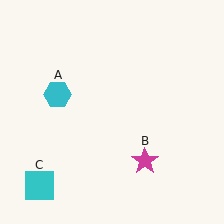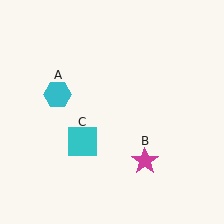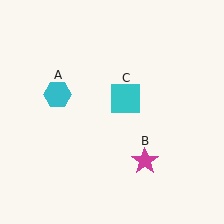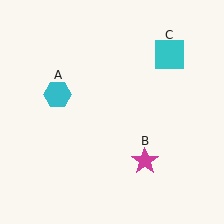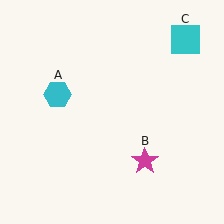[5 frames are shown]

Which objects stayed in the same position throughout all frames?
Cyan hexagon (object A) and magenta star (object B) remained stationary.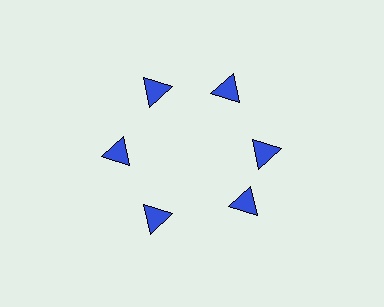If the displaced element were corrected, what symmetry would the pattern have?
It would have 6-fold rotational symmetry — the pattern would map onto itself every 60 degrees.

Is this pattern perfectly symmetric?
No. The 6 blue triangles are arranged in a ring, but one element near the 5 o'clock position is rotated out of alignment along the ring, breaking the 6-fold rotational symmetry.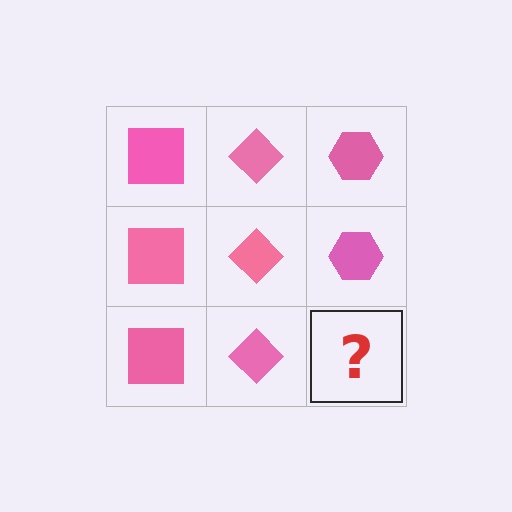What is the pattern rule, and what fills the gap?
The rule is that each column has a consistent shape. The gap should be filled with a pink hexagon.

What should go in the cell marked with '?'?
The missing cell should contain a pink hexagon.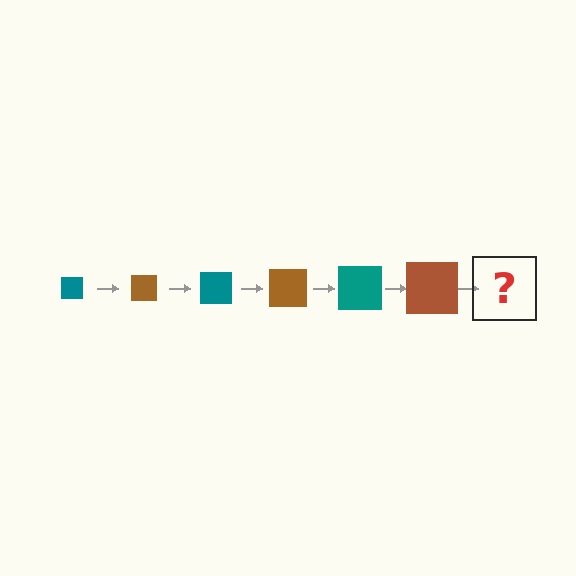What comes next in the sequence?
The next element should be a teal square, larger than the previous one.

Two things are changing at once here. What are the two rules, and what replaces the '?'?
The two rules are that the square grows larger each step and the color cycles through teal and brown. The '?' should be a teal square, larger than the previous one.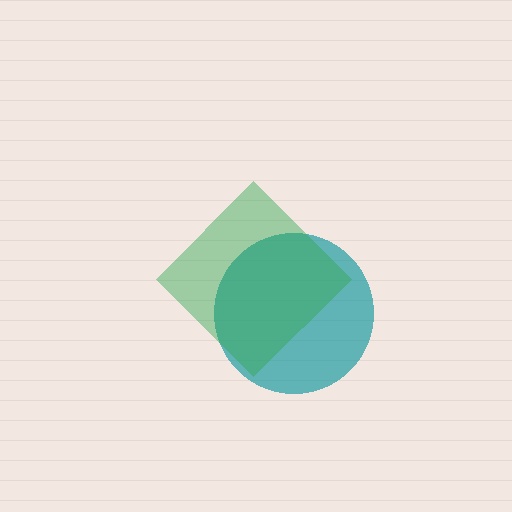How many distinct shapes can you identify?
There are 2 distinct shapes: a teal circle, a green diamond.